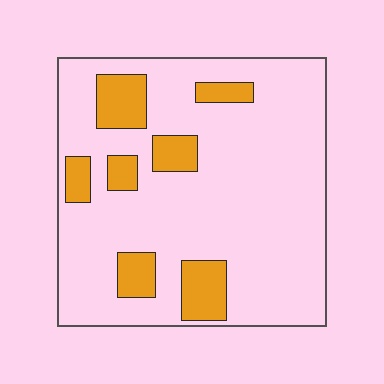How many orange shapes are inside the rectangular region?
7.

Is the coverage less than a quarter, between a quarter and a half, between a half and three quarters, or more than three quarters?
Less than a quarter.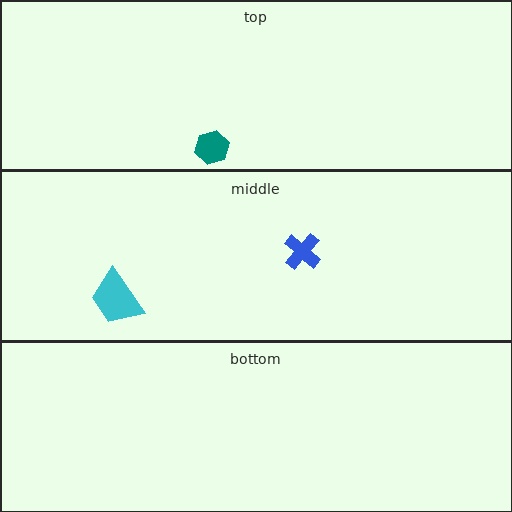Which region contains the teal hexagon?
The top region.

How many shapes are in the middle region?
2.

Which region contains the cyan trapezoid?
The middle region.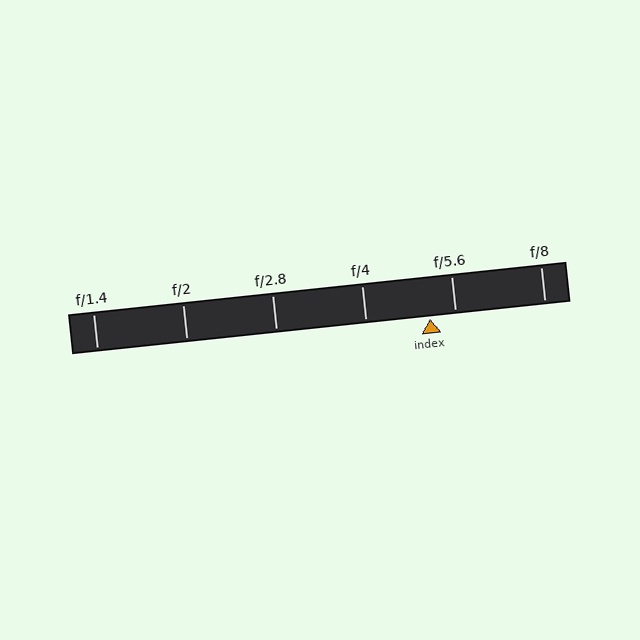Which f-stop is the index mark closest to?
The index mark is closest to f/5.6.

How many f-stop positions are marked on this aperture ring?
There are 6 f-stop positions marked.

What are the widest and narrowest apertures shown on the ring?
The widest aperture shown is f/1.4 and the narrowest is f/8.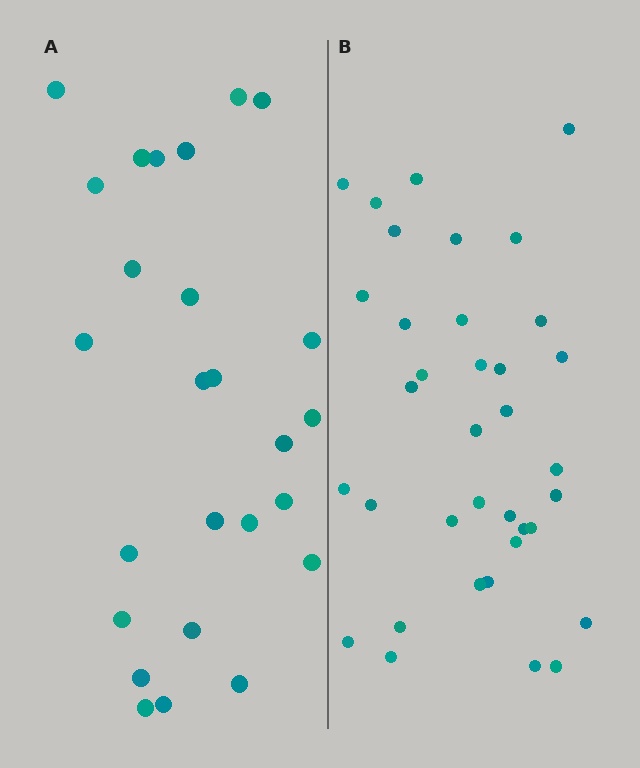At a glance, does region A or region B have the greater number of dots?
Region B (the right region) has more dots.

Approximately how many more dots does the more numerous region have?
Region B has roughly 10 or so more dots than region A.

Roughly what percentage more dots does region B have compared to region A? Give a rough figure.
About 40% more.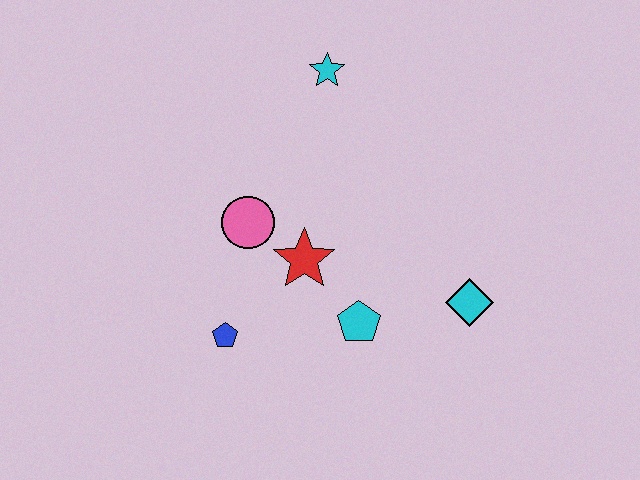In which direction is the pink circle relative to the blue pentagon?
The pink circle is above the blue pentagon.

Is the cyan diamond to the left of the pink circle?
No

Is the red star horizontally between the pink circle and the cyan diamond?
Yes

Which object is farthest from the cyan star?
The blue pentagon is farthest from the cyan star.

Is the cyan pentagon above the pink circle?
No